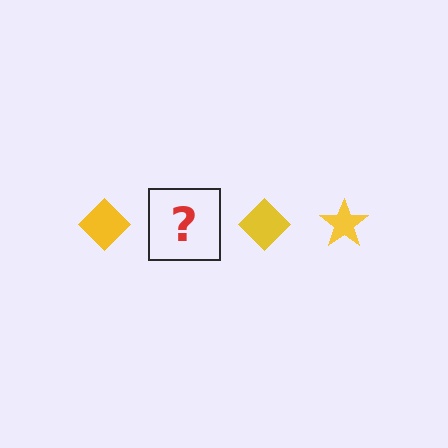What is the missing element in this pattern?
The missing element is a yellow star.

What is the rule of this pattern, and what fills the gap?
The rule is that the pattern cycles through diamond, star shapes in yellow. The gap should be filled with a yellow star.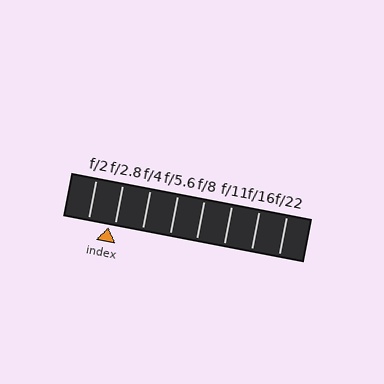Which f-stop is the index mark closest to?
The index mark is closest to f/2.8.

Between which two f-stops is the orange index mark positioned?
The index mark is between f/2 and f/2.8.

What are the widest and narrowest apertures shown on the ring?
The widest aperture shown is f/2 and the narrowest is f/22.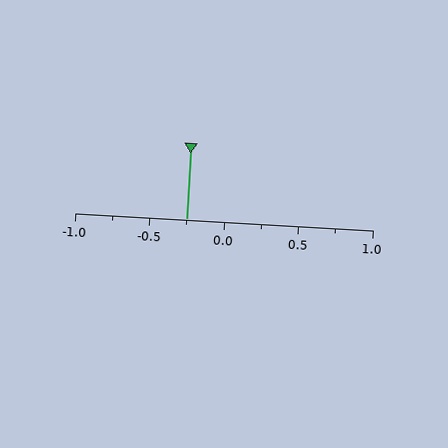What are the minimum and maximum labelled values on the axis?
The axis runs from -1.0 to 1.0.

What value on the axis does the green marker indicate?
The marker indicates approximately -0.25.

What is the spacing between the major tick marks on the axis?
The major ticks are spaced 0.5 apart.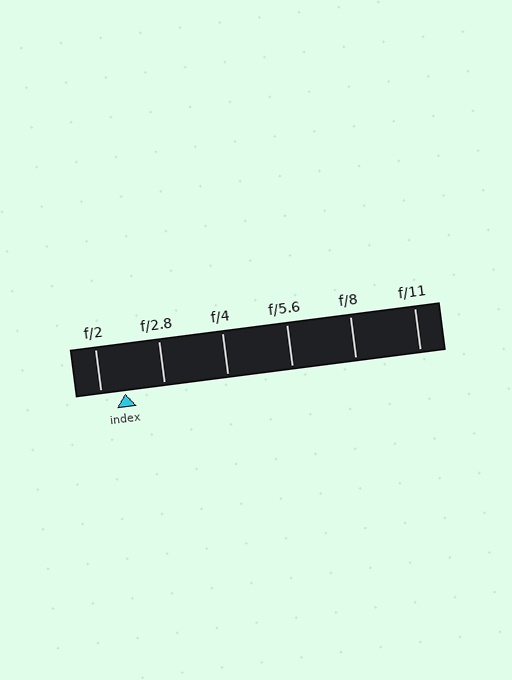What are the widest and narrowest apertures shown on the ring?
The widest aperture shown is f/2 and the narrowest is f/11.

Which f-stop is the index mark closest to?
The index mark is closest to f/2.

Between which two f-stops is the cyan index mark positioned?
The index mark is between f/2 and f/2.8.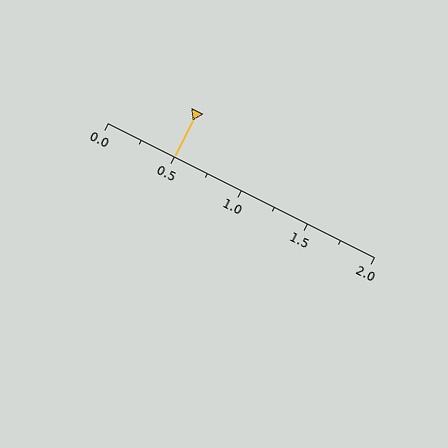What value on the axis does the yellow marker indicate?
The marker indicates approximately 0.5.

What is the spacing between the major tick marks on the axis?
The major ticks are spaced 0.5 apart.